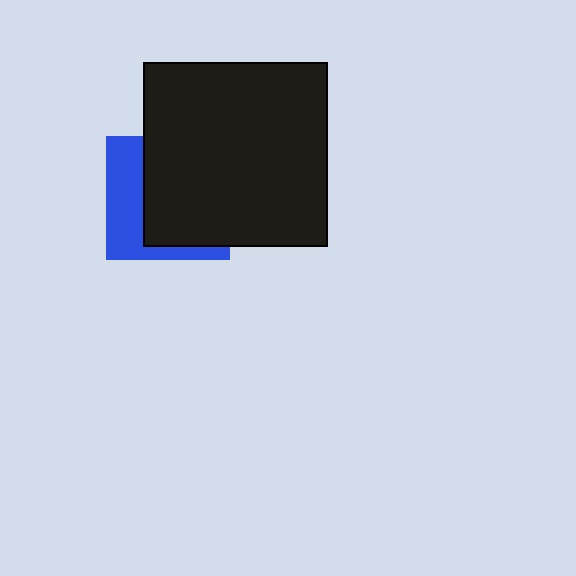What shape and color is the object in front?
The object in front is a black square.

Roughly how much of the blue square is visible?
A small part of it is visible (roughly 37%).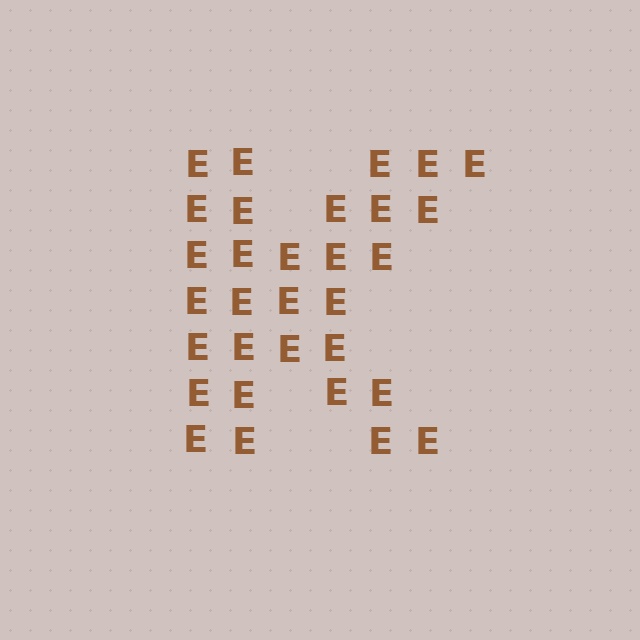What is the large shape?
The large shape is the letter K.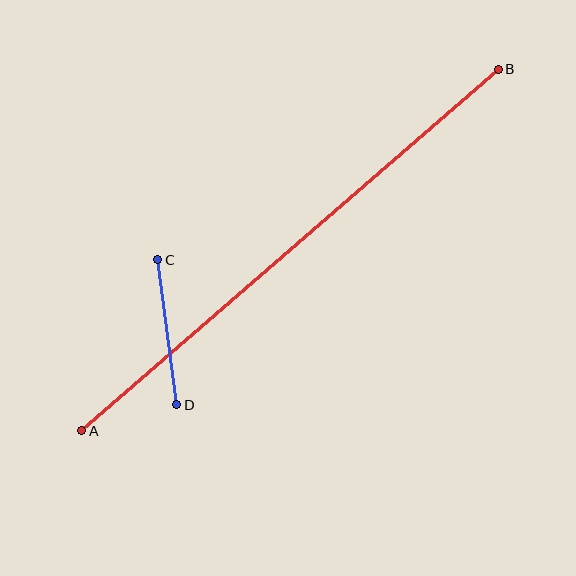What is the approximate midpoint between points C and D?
The midpoint is at approximately (167, 332) pixels.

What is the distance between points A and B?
The distance is approximately 551 pixels.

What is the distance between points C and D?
The distance is approximately 146 pixels.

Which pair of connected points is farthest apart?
Points A and B are farthest apart.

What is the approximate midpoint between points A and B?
The midpoint is at approximately (290, 250) pixels.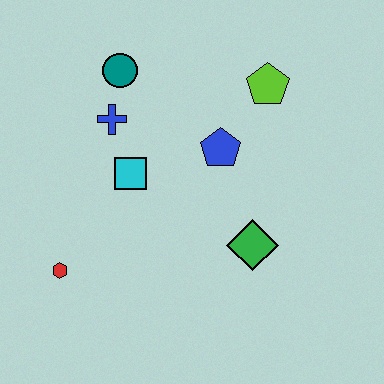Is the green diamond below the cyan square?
Yes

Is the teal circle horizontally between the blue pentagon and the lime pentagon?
No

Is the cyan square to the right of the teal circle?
Yes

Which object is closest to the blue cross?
The teal circle is closest to the blue cross.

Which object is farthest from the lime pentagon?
The red hexagon is farthest from the lime pentagon.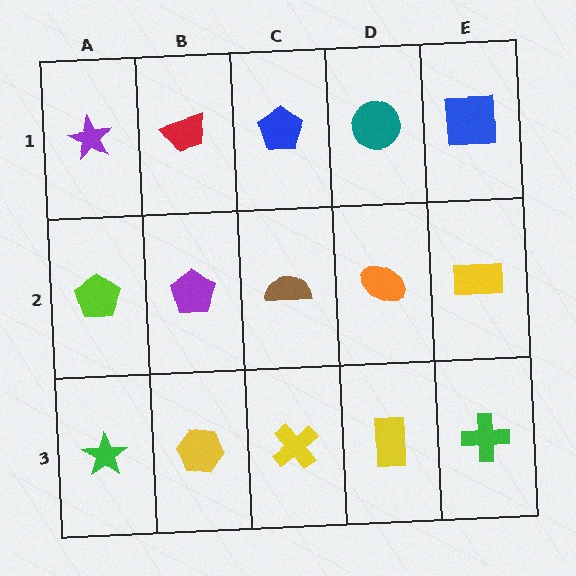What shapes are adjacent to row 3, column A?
A lime pentagon (row 2, column A), a yellow hexagon (row 3, column B).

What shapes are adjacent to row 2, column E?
A blue square (row 1, column E), a green cross (row 3, column E), an orange ellipse (row 2, column D).